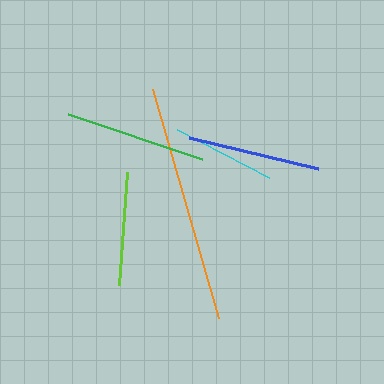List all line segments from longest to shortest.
From longest to shortest: orange, green, blue, lime, cyan.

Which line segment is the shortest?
The cyan line is the shortest at approximately 103 pixels.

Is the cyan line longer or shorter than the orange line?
The orange line is longer than the cyan line.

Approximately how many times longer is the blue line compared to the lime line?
The blue line is approximately 1.2 times the length of the lime line.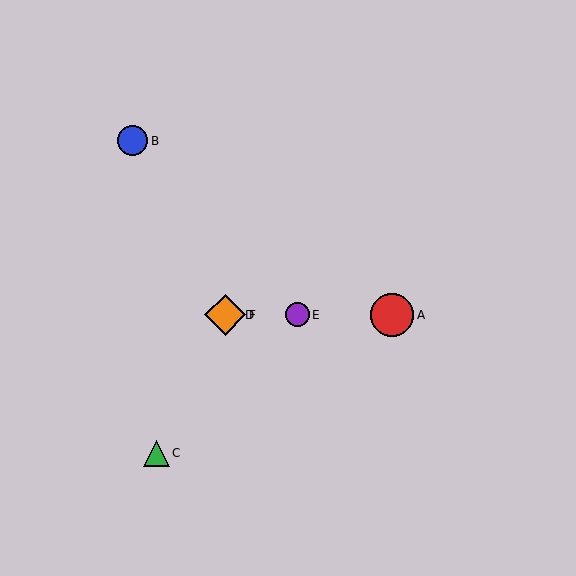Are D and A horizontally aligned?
Yes, both are at y≈315.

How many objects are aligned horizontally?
4 objects (A, D, E, F) are aligned horizontally.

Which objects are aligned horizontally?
Objects A, D, E, F are aligned horizontally.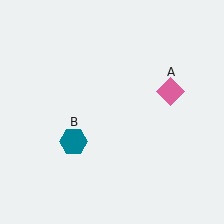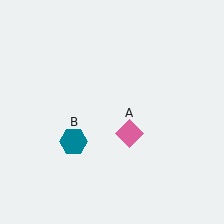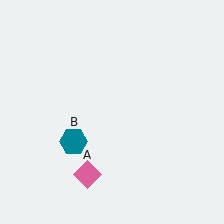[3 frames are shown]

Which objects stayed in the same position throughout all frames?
Teal hexagon (object B) remained stationary.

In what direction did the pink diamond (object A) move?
The pink diamond (object A) moved down and to the left.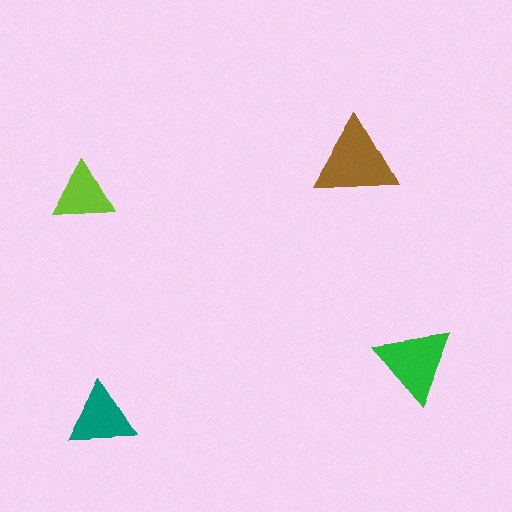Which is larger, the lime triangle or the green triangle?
The green one.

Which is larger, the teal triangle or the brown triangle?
The brown one.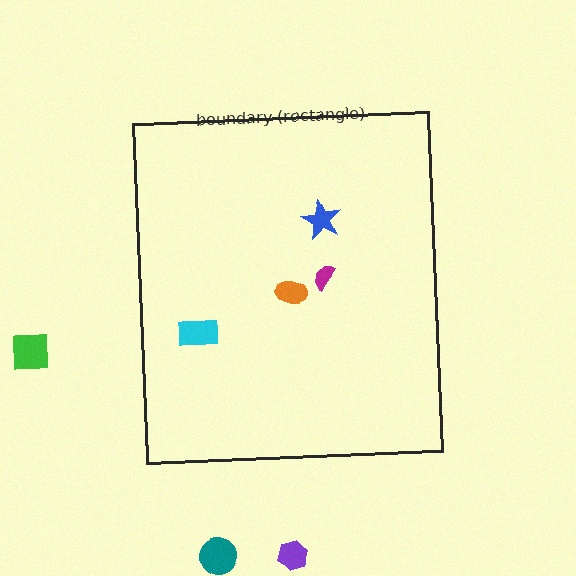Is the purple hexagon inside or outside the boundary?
Outside.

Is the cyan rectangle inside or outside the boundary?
Inside.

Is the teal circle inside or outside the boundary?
Outside.